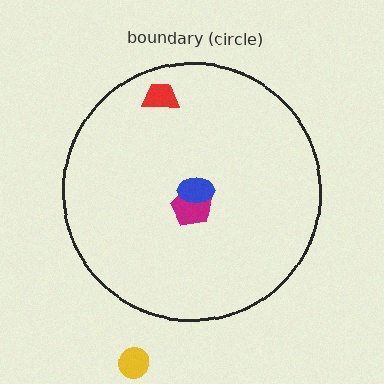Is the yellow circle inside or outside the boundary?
Outside.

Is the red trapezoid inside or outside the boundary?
Inside.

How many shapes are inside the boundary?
3 inside, 1 outside.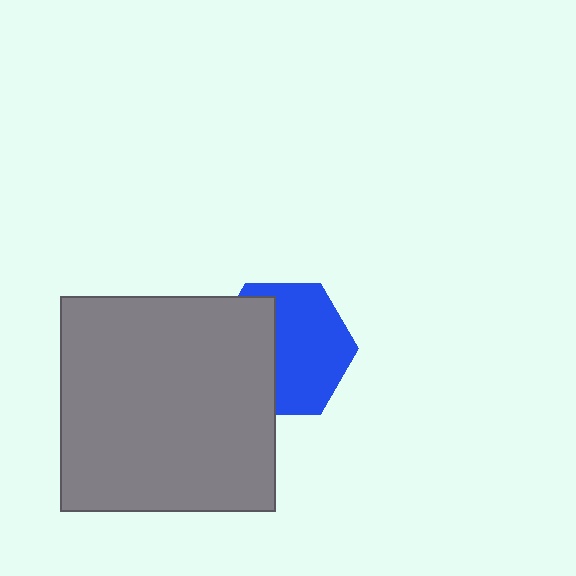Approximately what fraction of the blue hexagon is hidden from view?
Roughly 41% of the blue hexagon is hidden behind the gray square.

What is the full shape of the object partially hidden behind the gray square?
The partially hidden object is a blue hexagon.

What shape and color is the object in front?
The object in front is a gray square.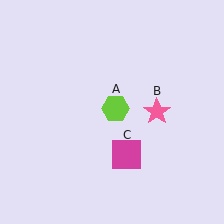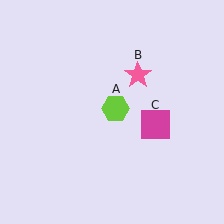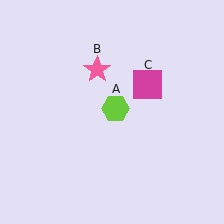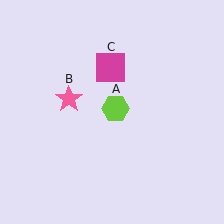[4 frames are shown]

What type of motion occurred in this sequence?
The pink star (object B), magenta square (object C) rotated counterclockwise around the center of the scene.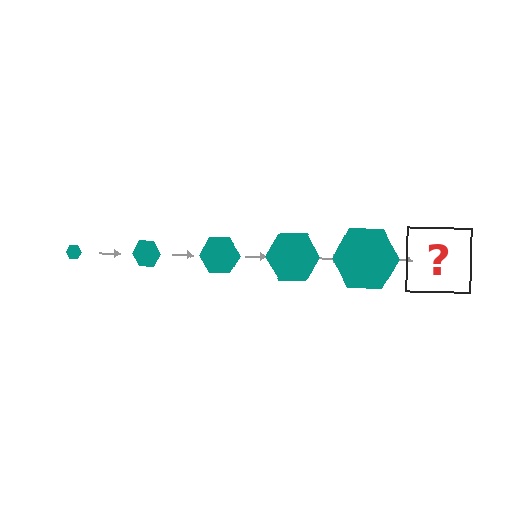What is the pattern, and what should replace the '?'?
The pattern is that the hexagon gets progressively larger each step. The '?' should be a teal hexagon, larger than the previous one.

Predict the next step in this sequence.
The next step is a teal hexagon, larger than the previous one.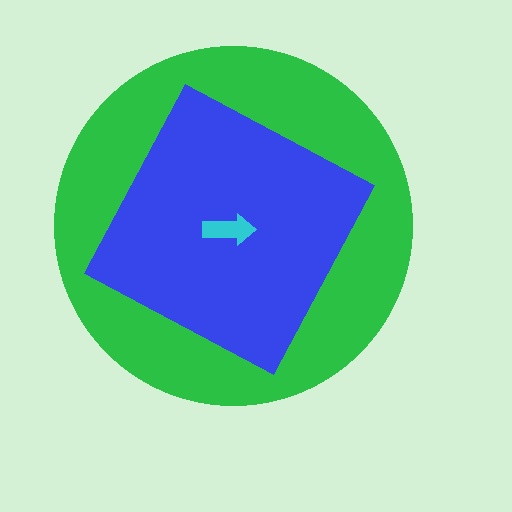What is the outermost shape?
The green circle.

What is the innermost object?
The cyan arrow.